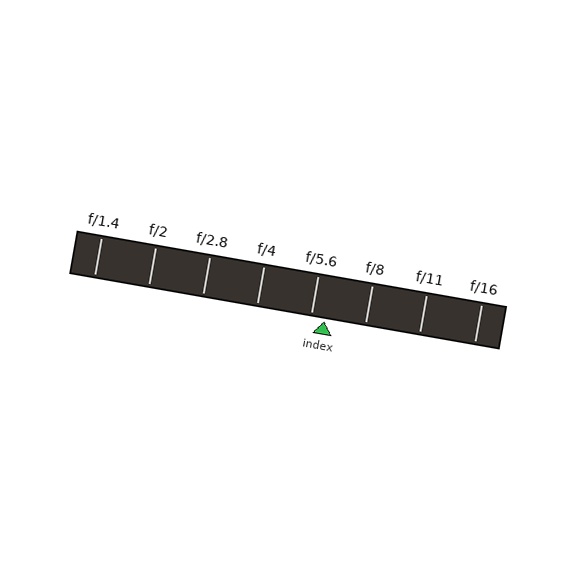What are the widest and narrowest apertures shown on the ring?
The widest aperture shown is f/1.4 and the narrowest is f/16.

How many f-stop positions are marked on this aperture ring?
There are 8 f-stop positions marked.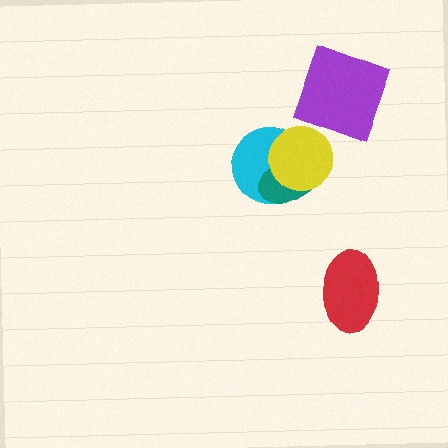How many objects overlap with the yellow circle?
2 objects overlap with the yellow circle.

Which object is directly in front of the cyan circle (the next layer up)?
The teal ellipse is directly in front of the cyan circle.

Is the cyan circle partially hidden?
Yes, it is partially covered by another shape.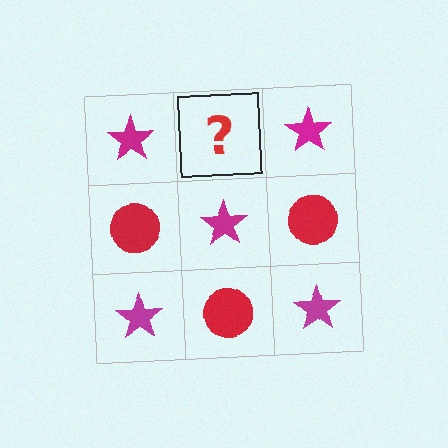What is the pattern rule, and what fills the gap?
The rule is that it alternates magenta star and red circle in a checkerboard pattern. The gap should be filled with a red circle.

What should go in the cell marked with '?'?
The missing cell should contain a red circle.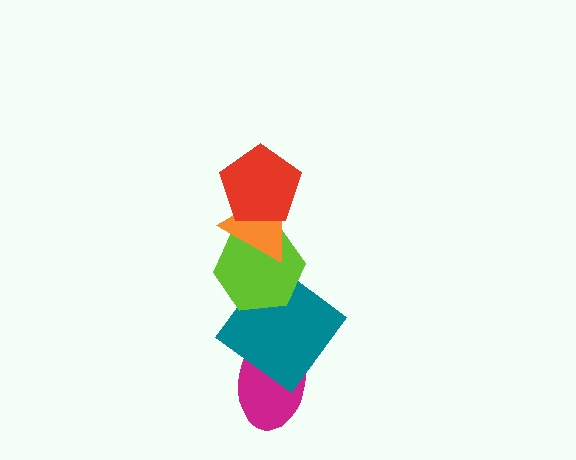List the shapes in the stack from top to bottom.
From top to bottom: the red pentagon, the orange triangle, the lime hexagon, the teal diamond, the magenta ellipse.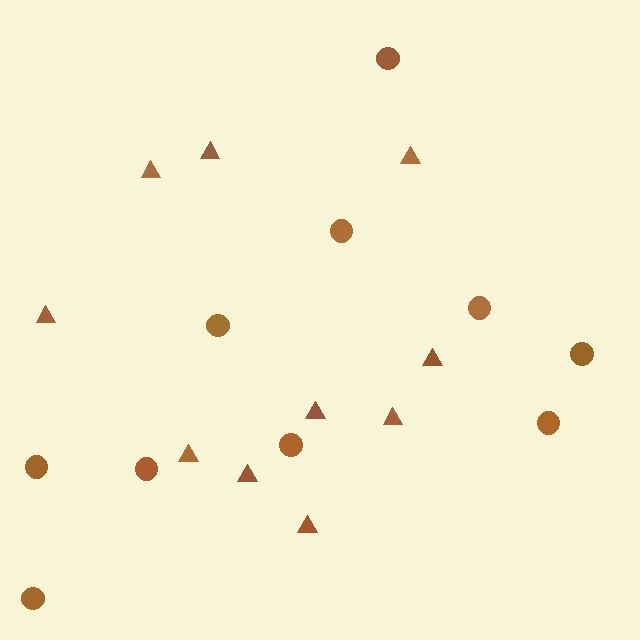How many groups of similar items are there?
There are 2 groups: one group of triangles (10) and one group of circles (10).